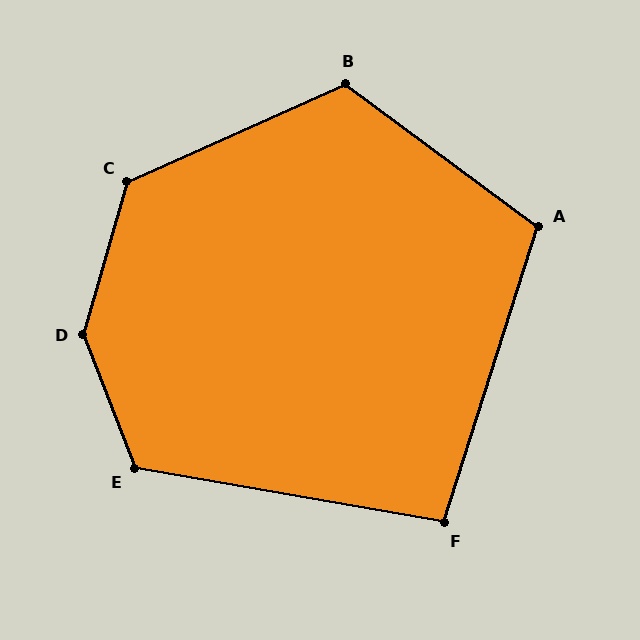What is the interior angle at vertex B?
Approximately 119 degrees (obtuse).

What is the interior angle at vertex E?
Approximately 121 degrees (obtuse).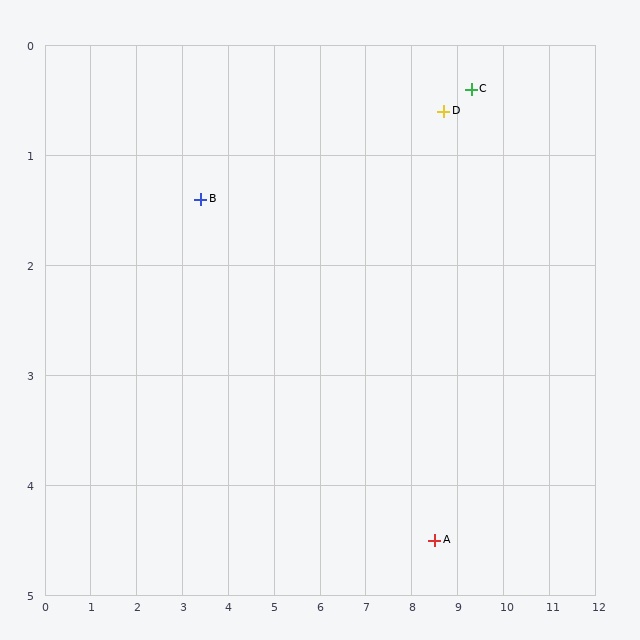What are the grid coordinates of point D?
Point D is at approximately (8.7, 0.6).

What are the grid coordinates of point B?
Point B is at approximately (3.4, 1.4).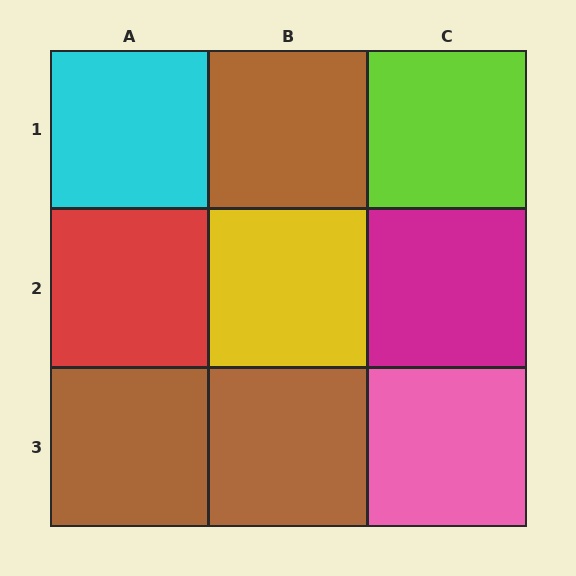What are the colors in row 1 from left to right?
Cyan, brown, lime.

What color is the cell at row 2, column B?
Yellow.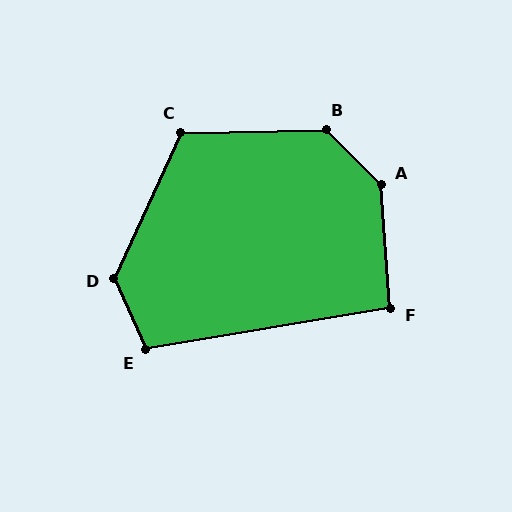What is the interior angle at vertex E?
Approximately 105 degrees (obtuse).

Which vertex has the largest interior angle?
A, at approximately 139 degrees.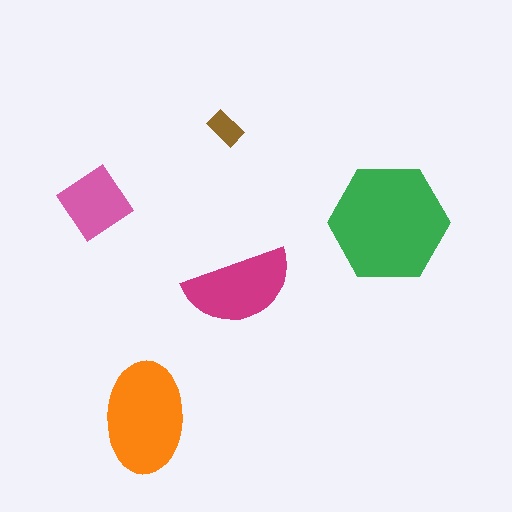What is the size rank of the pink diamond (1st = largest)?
4th.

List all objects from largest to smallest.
The green hexagon, the orange ellipse, the magenta semicircle, the pink diamond, the brown rectangle.